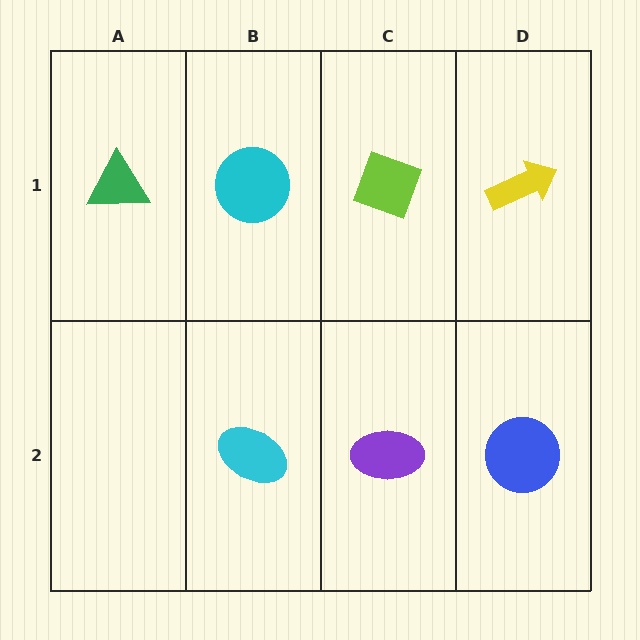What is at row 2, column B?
A cyan ellipse.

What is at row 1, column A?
A green triangle.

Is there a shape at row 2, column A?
No, that cell is empty.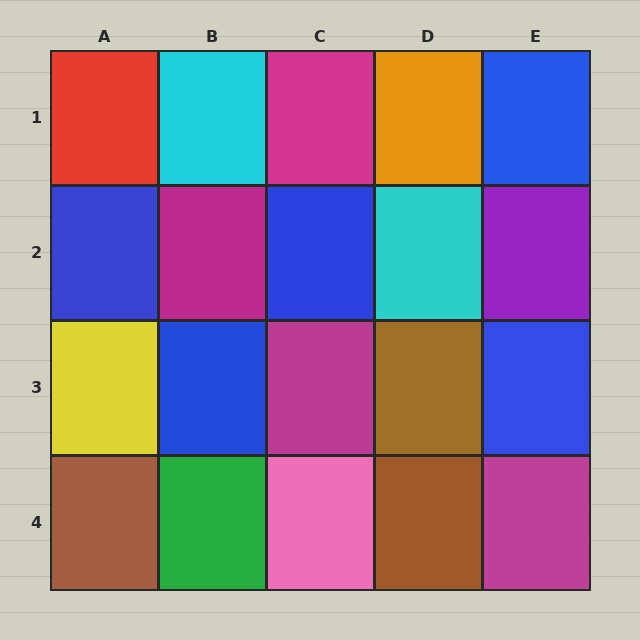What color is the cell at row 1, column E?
Blue.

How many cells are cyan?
2 cells are cyan.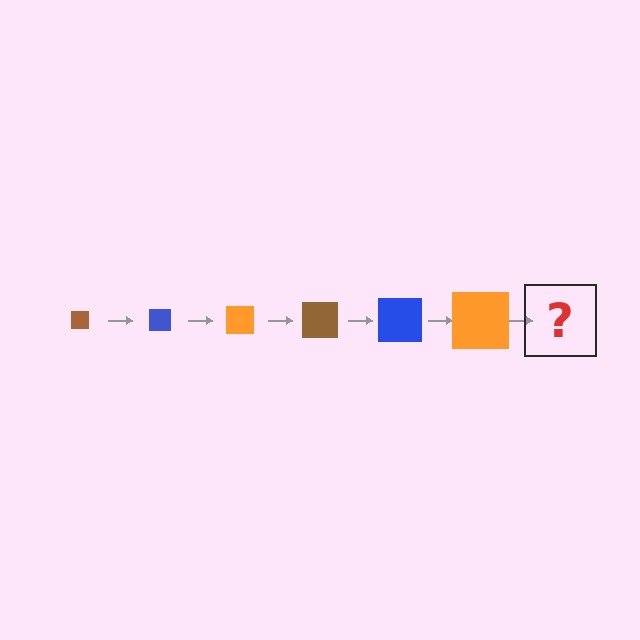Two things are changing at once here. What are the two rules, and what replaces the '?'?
The two rules are that the square grows larger each step and the color cycles through brown, blue, and orange. The '?' should be a brown square, larger than the previous one.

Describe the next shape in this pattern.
It should be a brown square, larger than the previous one.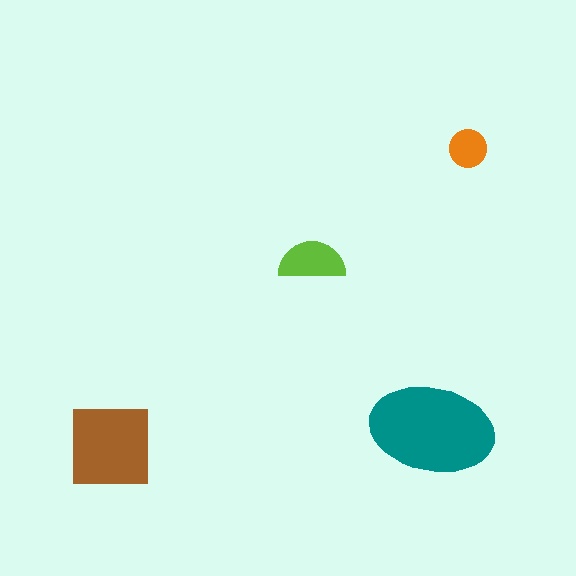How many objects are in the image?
There are 4 objects in the image.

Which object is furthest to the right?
The orange circle is rightmost.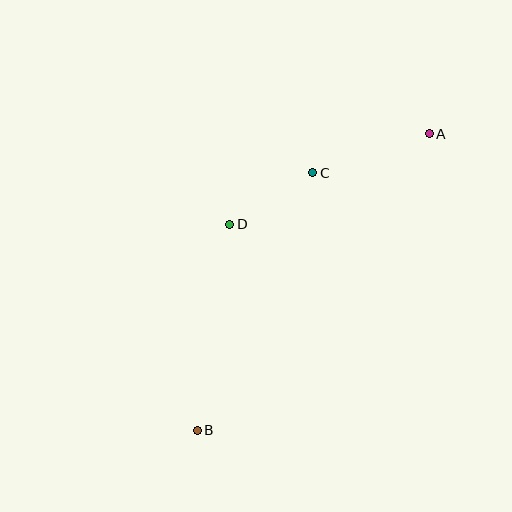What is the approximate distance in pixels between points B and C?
The distance between B and C is approximately 283 pixels.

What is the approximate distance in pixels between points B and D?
The distance between B and D is approximately 209 pixels.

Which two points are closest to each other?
Points C and D are closest to each other.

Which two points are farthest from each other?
Points A and B are farthest from each other.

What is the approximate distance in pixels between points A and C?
The distance between A and C is approximately 123 pixels.